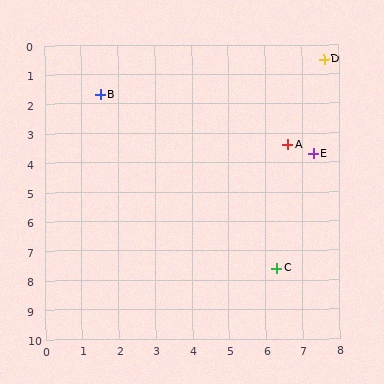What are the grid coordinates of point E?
Point E is at approximately (7.3, 3.7).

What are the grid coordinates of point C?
Point C is at approximately (6.3, 7.6).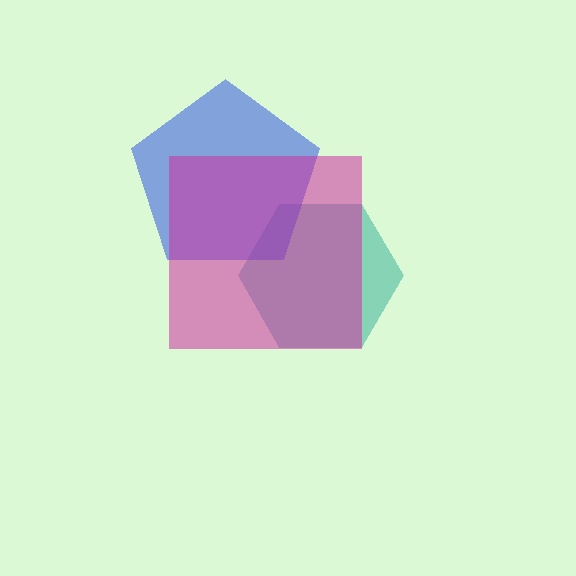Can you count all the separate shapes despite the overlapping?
Yes, there are 3 separate shapes.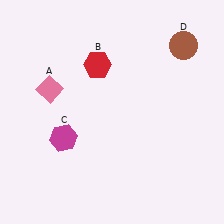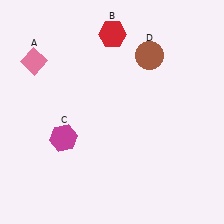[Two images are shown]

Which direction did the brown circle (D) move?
The brown circle (D) moved left.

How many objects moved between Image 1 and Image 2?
3 objects moved between the two images.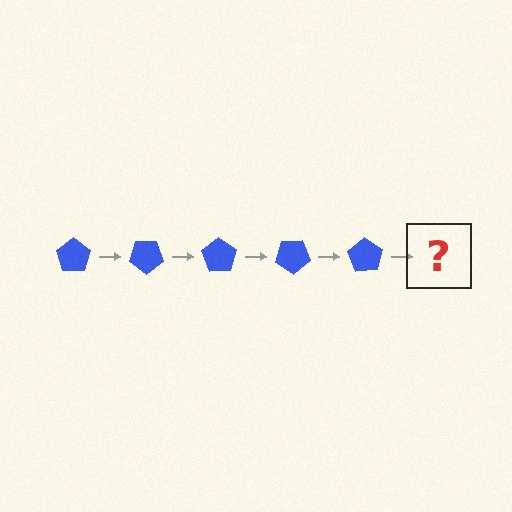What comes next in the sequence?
The next element should be a blue pentagon rotated 175 degrees.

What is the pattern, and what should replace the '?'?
The pattern is that the pentagon rotates 35 degrees each step. The '?' should be a blue pentagon rotated 175 degrees.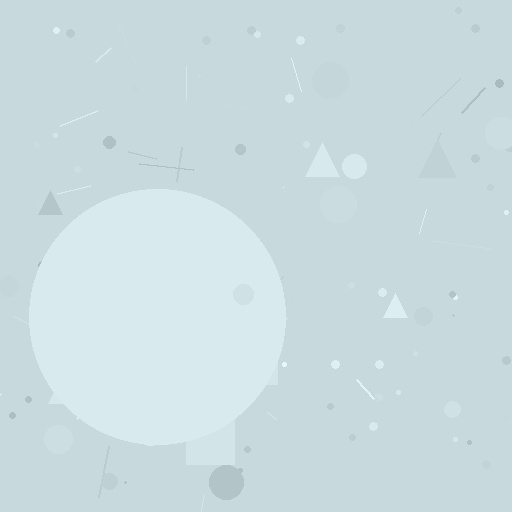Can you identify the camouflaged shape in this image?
The camouflaged shape is a circle.